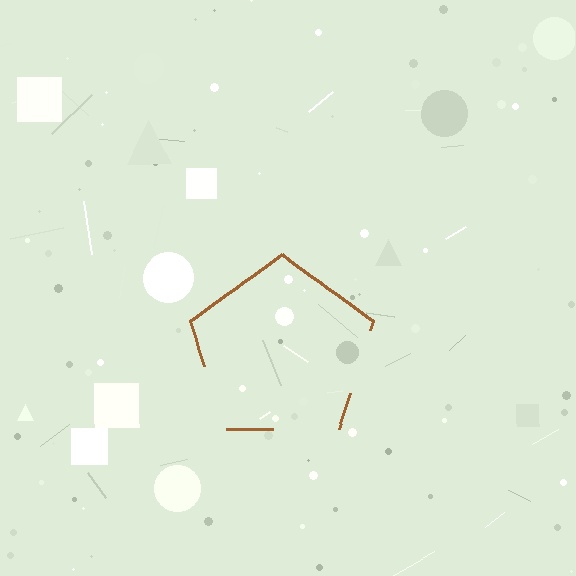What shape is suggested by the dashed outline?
The dashed outline suggests a pentagon.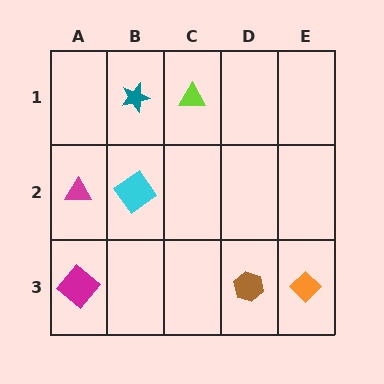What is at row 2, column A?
A magenta triangle.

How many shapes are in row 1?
2 shapes.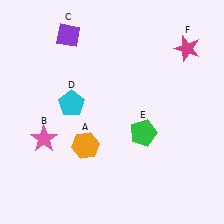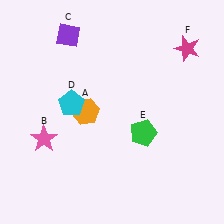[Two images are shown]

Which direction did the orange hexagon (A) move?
The orange hexagon (A) moved up.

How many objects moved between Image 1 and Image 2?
1 object moved between the two images.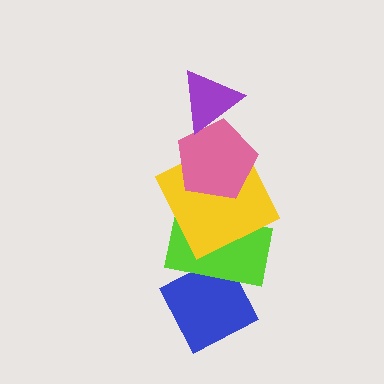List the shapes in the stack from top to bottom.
From top to bottom: the purple triangle, the pink pentagon, the yellow square, the lime rectangle, the blue diamond.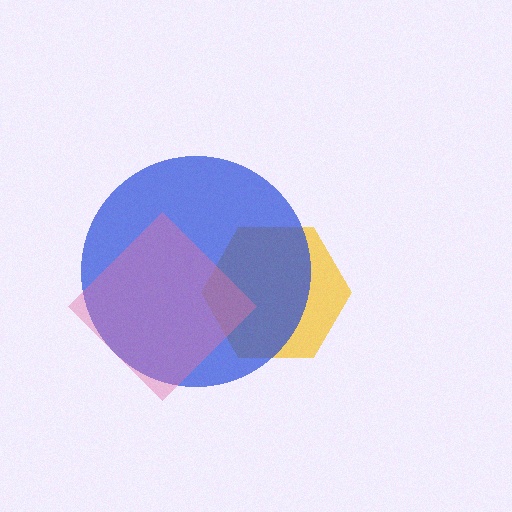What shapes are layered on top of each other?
The layered shapes are: a yellow hexagon, a blue circle, a pink diamond.